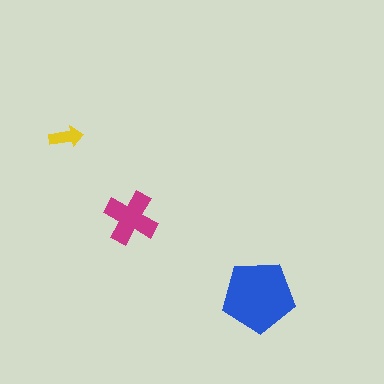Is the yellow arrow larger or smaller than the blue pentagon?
Smaller.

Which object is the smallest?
The yellow arrow.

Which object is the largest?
The blue pentagon.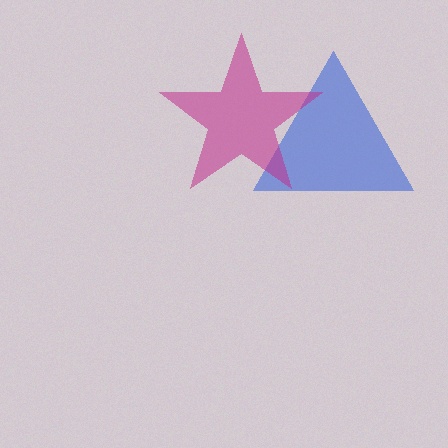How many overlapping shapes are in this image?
There are 2 overlapping shapes in the image.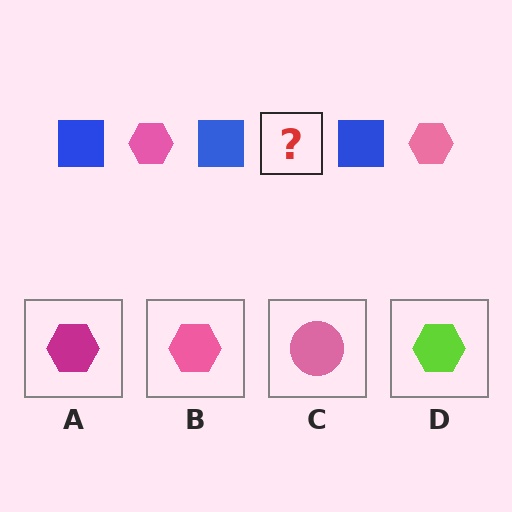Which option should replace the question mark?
Option B.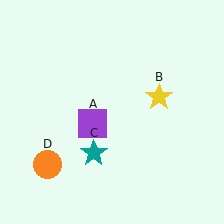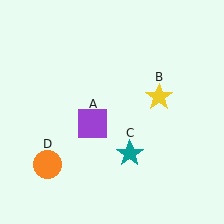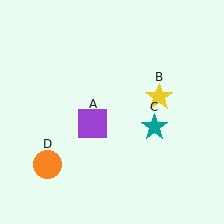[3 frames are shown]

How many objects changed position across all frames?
1 object changed position: teal star (object C).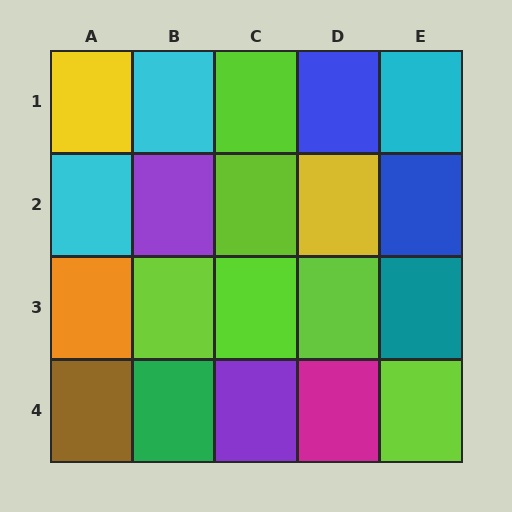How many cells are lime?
6 cells are lime.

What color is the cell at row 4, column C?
Purple.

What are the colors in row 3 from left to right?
Orange, lime, lime, lime, teal.